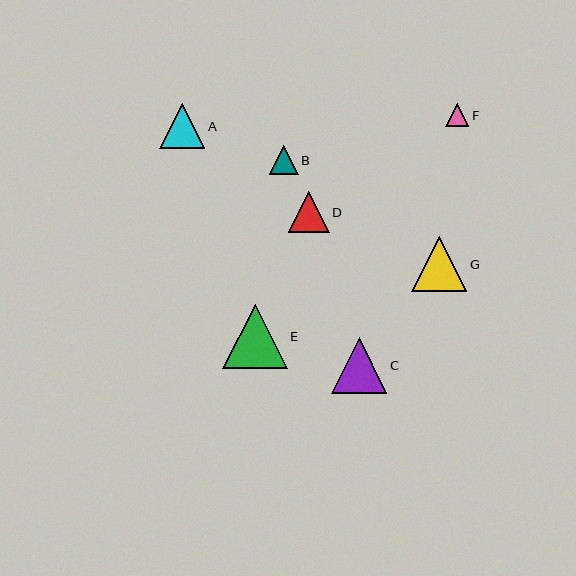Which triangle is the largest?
Triangle E is the largest with a size of approximately 64 pixels.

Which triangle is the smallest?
Triangle F is the smallest with a size of approximately 23 pixels.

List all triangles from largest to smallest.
From largest to smallest: E, G, C, A, D, B, F.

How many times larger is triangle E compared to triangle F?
Triangle E is approximately 2.8 times the size of triangle F.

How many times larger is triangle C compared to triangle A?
Triangle C is approximately 1.2 times the size of triangle A.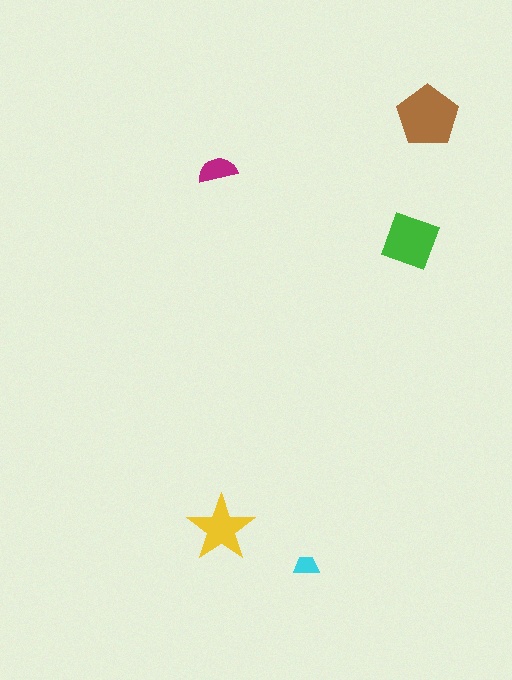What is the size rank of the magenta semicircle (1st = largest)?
4th.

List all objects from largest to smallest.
The brown pentagon, the green diamond, the yellow star, the magenta semicircle, the cyan trapezoid.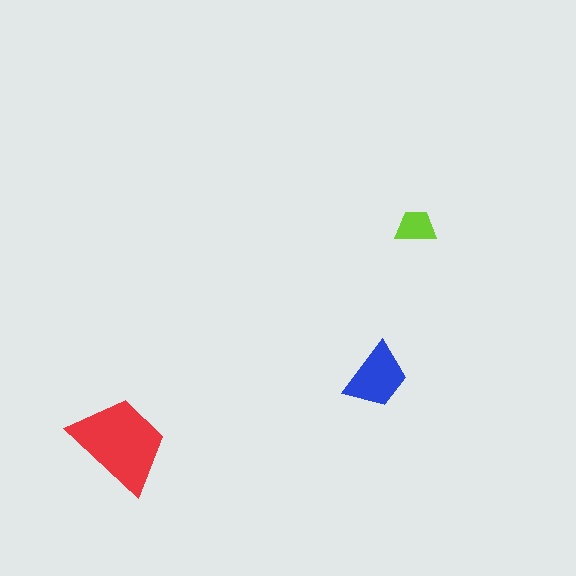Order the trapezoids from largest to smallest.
the red one, the blue one, the lime one.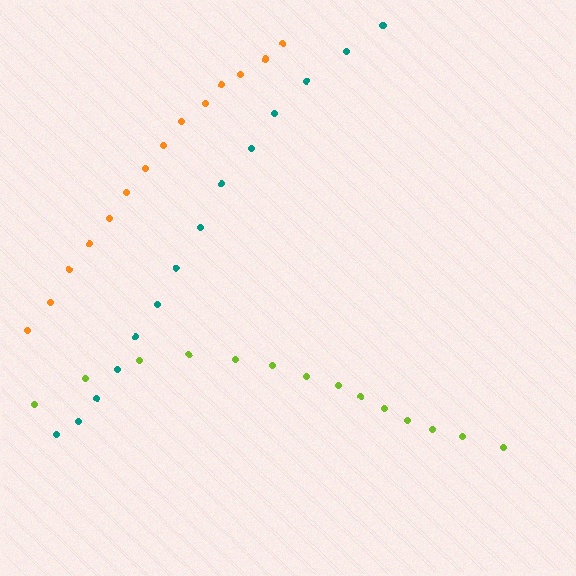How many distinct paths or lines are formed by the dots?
There are 3 distinct paths.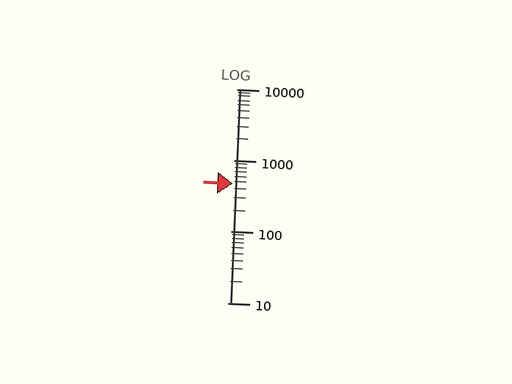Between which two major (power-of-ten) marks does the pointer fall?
The pointer is between 100 and 1000.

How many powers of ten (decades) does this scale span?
The scale spans 3 decades, from 10 to 10000.